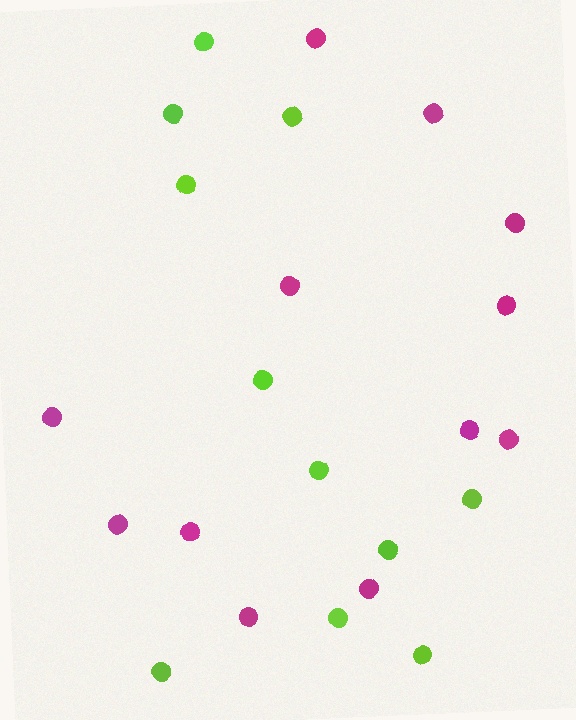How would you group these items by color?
There are 2 groups: one group of magenta circles (12) and one group of lime circles (11).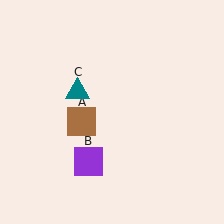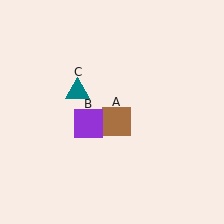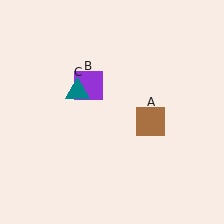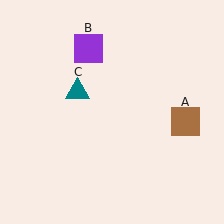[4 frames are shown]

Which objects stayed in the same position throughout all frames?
Teal triangle (object C) remained stationary.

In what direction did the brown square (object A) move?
The brown square (object A) moved right.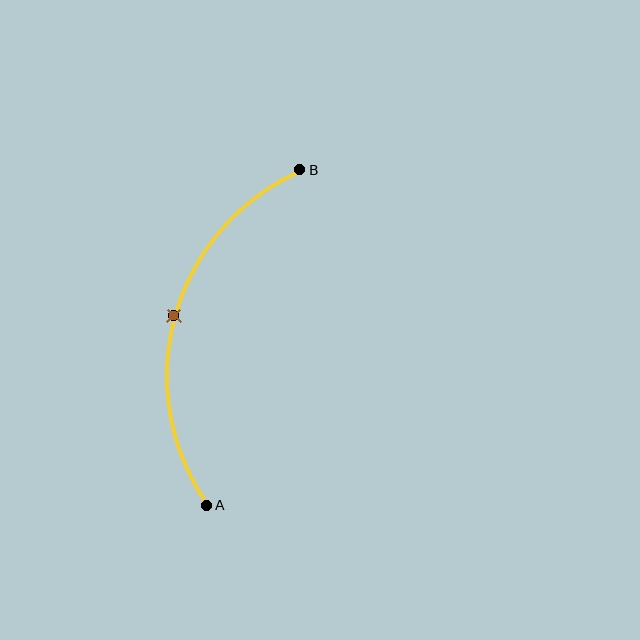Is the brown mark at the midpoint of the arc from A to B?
Yes. The brown mark lies on the arc at equal arc-length from both A and B — it is the arc midpoint.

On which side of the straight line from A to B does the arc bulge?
The arc bulges to the left of the straight line connecting A and B.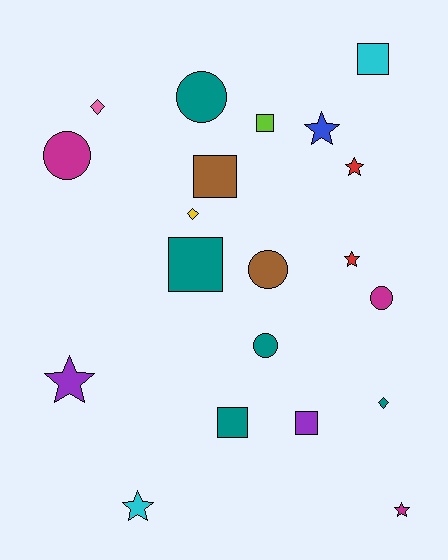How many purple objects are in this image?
There are 2 purple objects.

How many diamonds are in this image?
There are 3 diamonds.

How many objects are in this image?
There are 20 objects.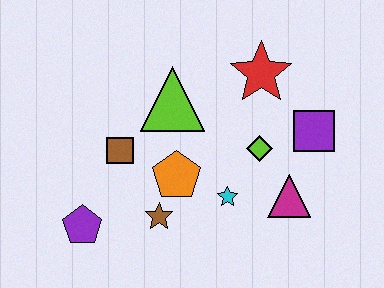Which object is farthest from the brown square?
The purple square is farthest from the brown square.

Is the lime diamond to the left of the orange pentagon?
No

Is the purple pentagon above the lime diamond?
No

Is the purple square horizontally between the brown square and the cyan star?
No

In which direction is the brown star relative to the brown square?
The brown star is below the brown square.